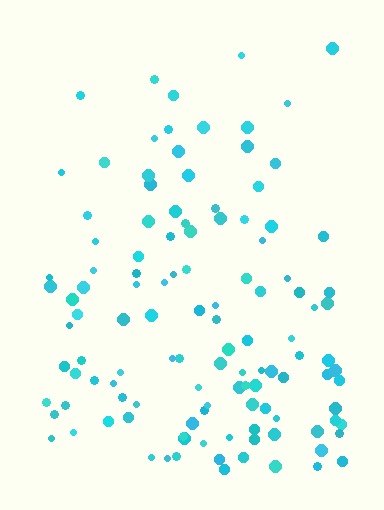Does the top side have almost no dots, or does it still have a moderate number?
Still a moderate number, just noticeably fewer than the bottom.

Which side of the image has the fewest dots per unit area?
The top.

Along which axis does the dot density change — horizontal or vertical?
Vertical.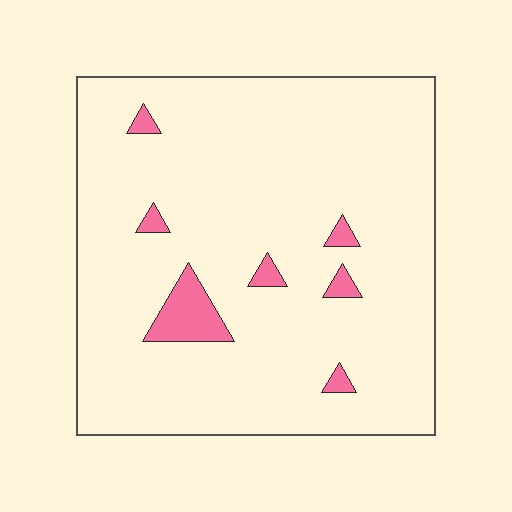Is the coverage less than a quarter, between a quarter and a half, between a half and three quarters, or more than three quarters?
Less than a quarter.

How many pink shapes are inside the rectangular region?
7.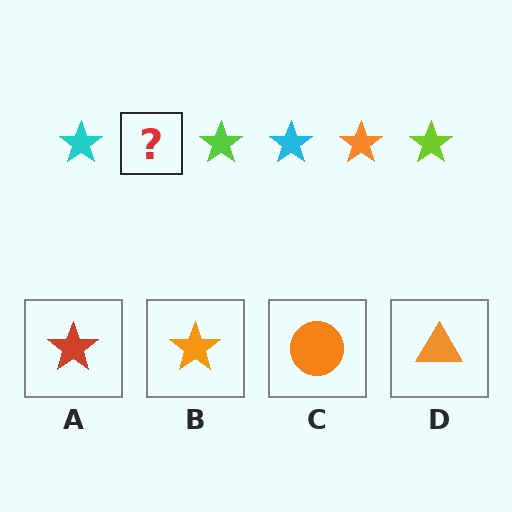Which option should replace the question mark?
Option B.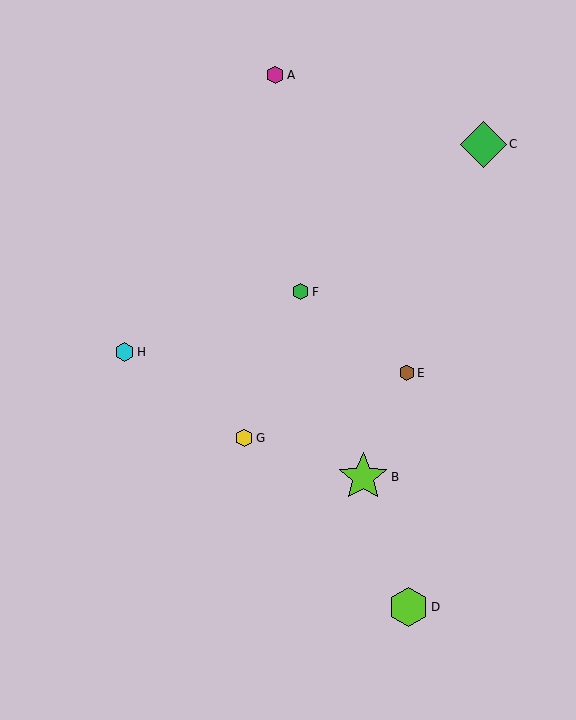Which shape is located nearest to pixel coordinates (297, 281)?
The green hexagon (labeled F) at (301, 292) is nearest to that location.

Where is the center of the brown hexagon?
The center of the brown hexagon is at (407, 373).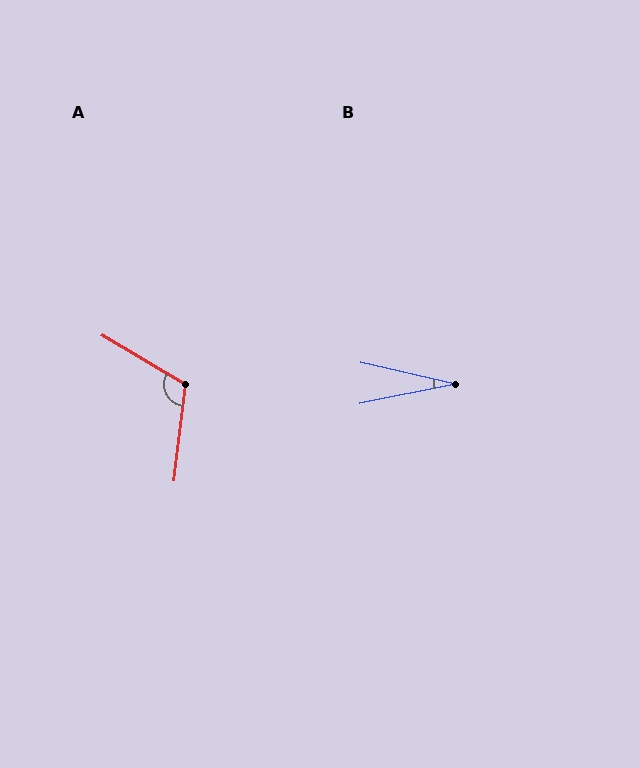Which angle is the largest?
A, at approximately 114 degrees.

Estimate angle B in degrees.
Approximately 25 degrees.